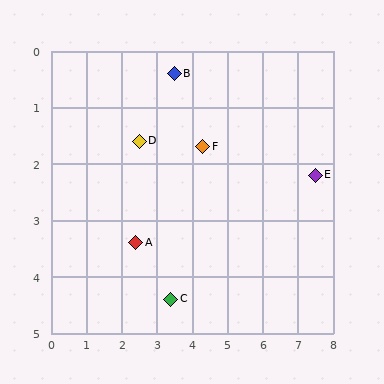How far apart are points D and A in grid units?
Points D and A are about 1.8 grid units apart.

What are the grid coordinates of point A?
Point A is at approximately (2.4, 3.4).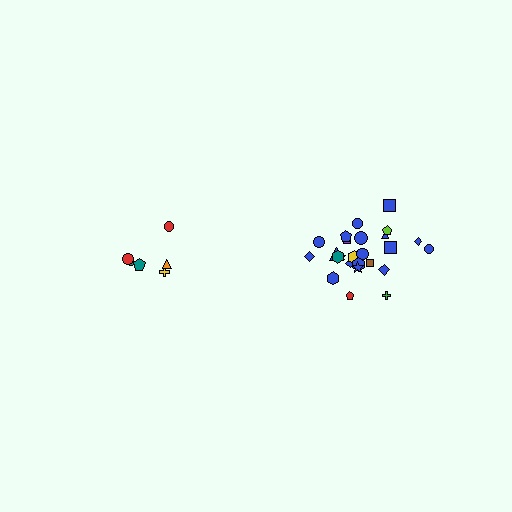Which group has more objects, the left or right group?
The right group.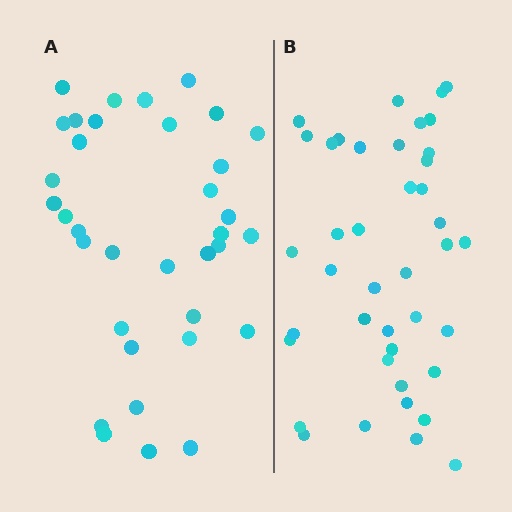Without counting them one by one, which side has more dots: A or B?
Region B (the right region) has more dots.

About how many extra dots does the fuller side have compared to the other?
Region B has about 6 more dots than region A.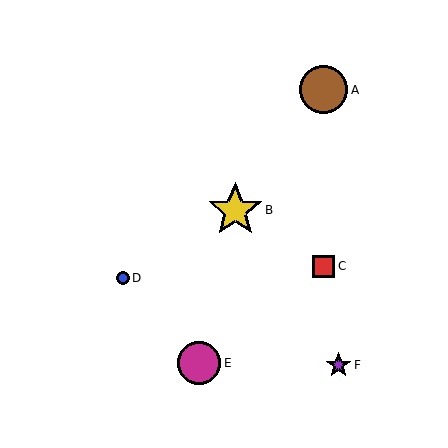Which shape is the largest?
The yellow star (labeled B) is the largest.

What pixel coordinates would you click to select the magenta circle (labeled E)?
Click at (199, 363) to select the magenta circle E.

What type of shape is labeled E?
Shape E is a magenta circle.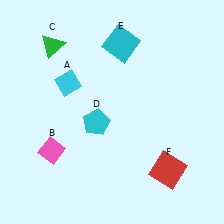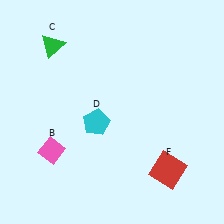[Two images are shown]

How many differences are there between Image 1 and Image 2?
There are 2 differences between the two images.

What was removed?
The cyan square (E), the cyan diamond (A) were removed in Image 2.